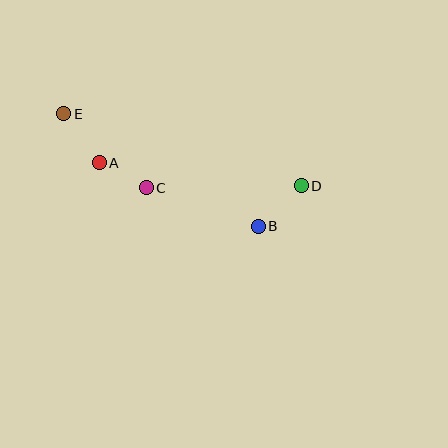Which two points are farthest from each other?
Points D and E are farthest from each other.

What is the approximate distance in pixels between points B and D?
The distance between B and D is approximately 59 pixels.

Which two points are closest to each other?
Points A and C are closest to each other.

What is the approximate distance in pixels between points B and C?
The distance between B and C is approximately 119 pixels.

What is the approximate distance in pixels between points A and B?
The distance between A and B is approximately 171 pixels.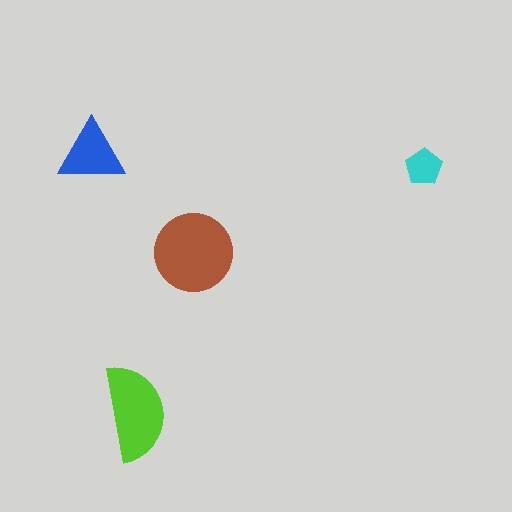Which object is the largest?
The brown circle.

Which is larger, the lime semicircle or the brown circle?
The brown circle.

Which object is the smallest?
The cyan pentagon.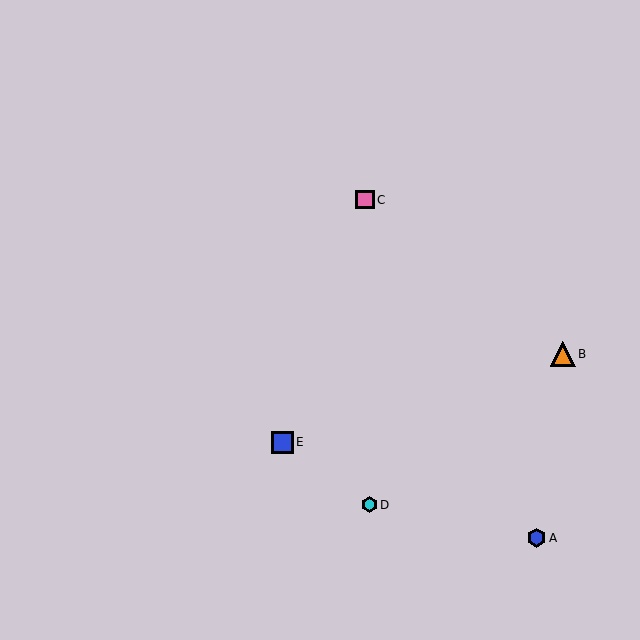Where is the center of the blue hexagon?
The center of the blue hexagon is at (536, 538).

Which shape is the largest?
The orange triangle (labeled B) is the largest.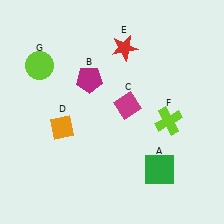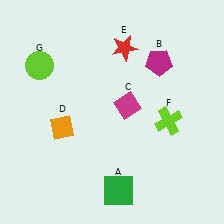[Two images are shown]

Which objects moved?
The objects that moved are: the green square (A), the magenta pentagon (B).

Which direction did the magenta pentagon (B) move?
The magenta pentagon (B) moved right.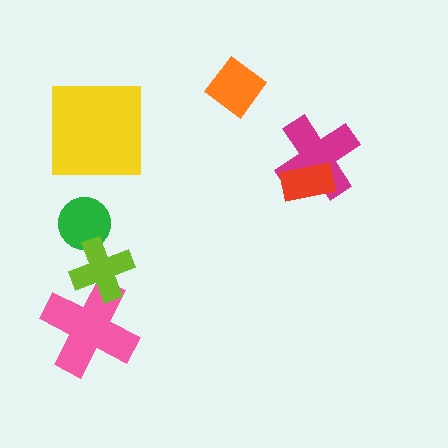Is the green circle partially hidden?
Yes, it is partially covered by another shape.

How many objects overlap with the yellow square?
0 objects overlap with the yellow square.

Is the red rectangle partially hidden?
No, no other shape covers it.